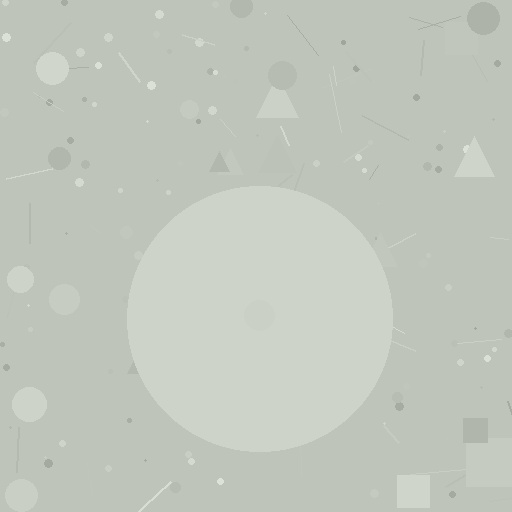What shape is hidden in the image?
A circle is hidden in the image.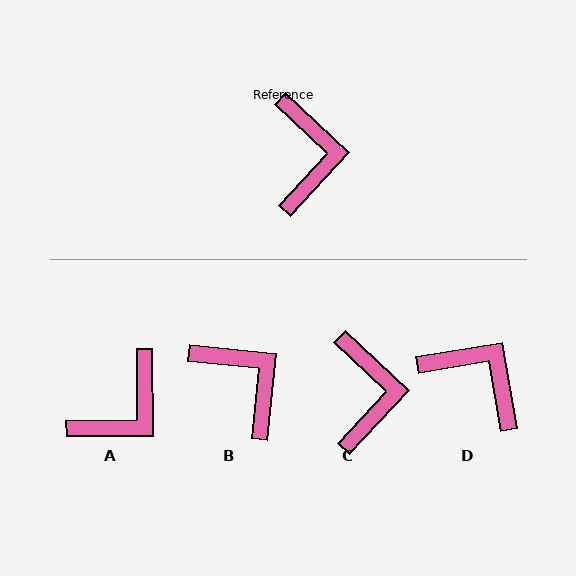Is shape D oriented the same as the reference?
No, it is off by about 53 degrees.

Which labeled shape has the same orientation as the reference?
C.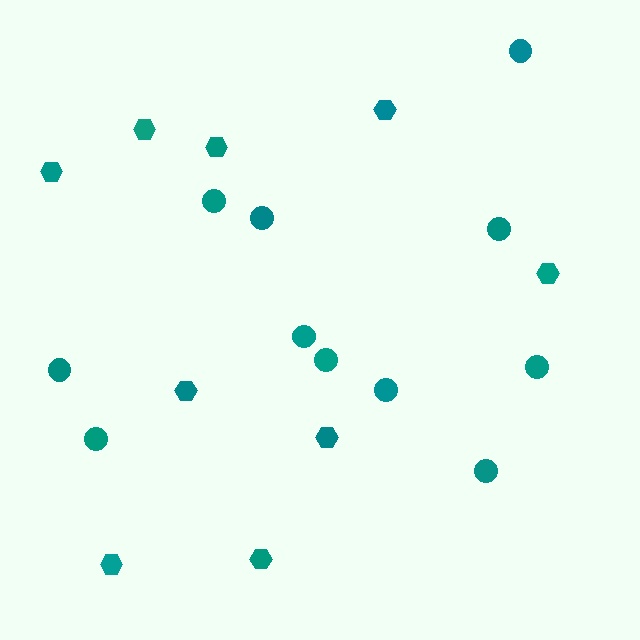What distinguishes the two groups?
There are 2 groups: one group of circles (11) and one group of hexagons (9).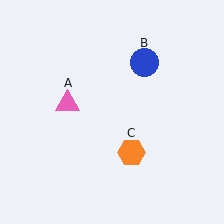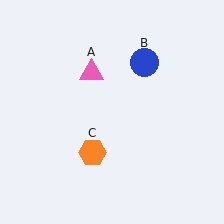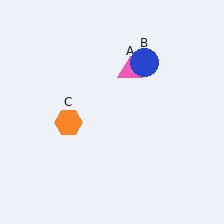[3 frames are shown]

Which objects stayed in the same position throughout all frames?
Blue circle (object B) remained stationary.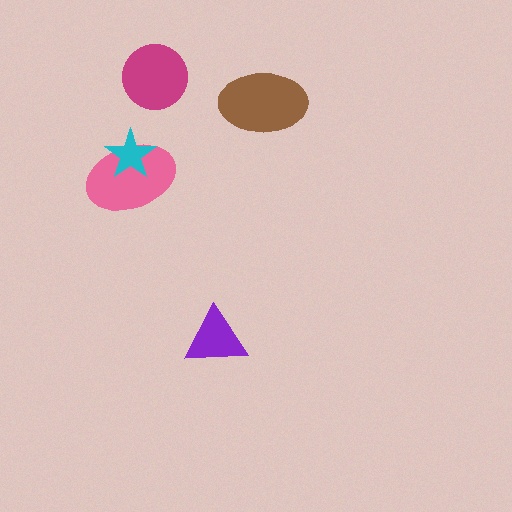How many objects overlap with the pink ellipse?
1 object overlaps with the pink ellipse.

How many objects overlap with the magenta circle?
0 objects overlap with the magenta circle.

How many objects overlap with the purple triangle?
0 objects overlap with the purple triangle.